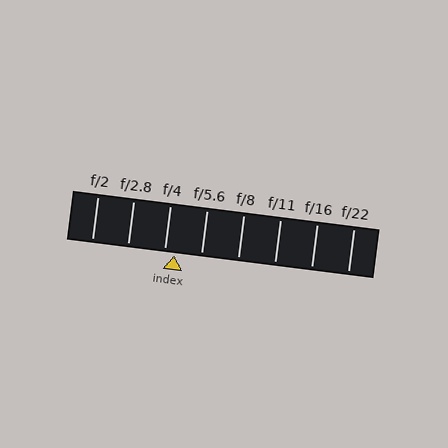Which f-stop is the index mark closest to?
The index mark is closest to f/4.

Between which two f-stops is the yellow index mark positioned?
The index mark is between f/4 and f/5.6.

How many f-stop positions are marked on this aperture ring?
There are 8 f-stop positions marked.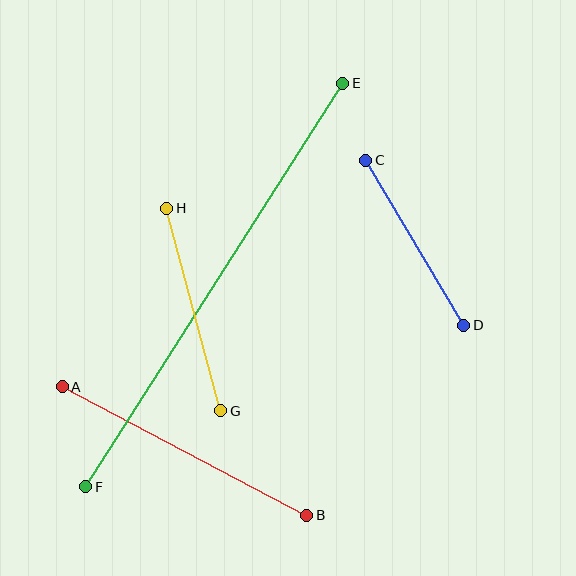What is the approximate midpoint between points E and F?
The midpoint is at approximately (214, 285) pixels.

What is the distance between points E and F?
The distance is approximately 479 pixels.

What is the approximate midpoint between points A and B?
The midpoint is at approximately (185, 451) pixels.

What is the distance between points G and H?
The distance is approximately 209 pixels.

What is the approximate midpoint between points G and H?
The midpoint is at approximately (194, 309) pixels.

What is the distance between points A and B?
The distance is approximately 277 pixels.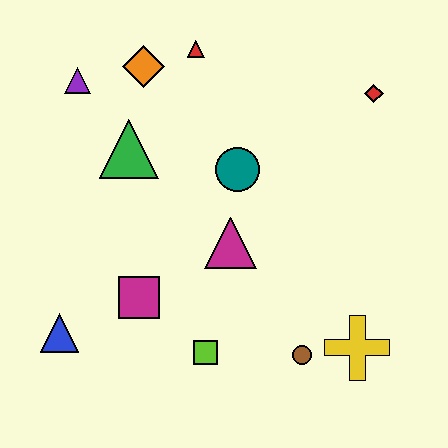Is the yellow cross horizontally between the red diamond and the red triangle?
Yes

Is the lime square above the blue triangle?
No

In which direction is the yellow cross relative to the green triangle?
The yellow cross is to the right of the green triangle.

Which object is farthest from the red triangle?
The yellow cross is farthest from the red triangle.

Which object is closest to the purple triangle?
The orange diamond is closest to the purple triangle.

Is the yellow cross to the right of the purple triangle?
Yes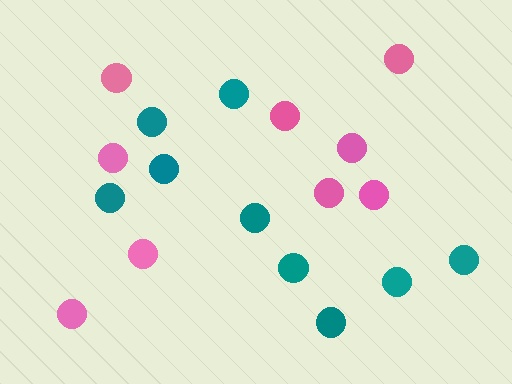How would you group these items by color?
There are 2 groups: one group of teal circles (9) and one group of pink circles (9).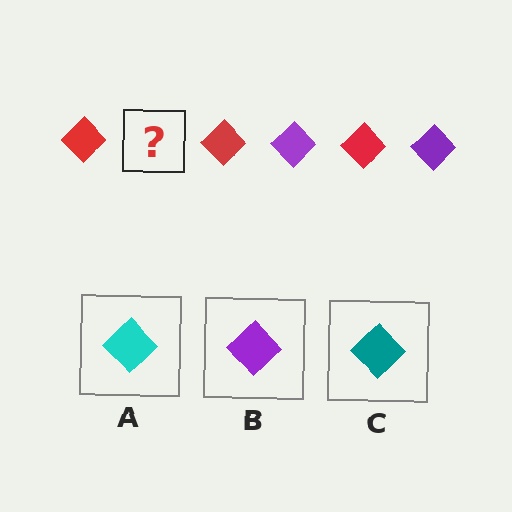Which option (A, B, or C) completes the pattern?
B.